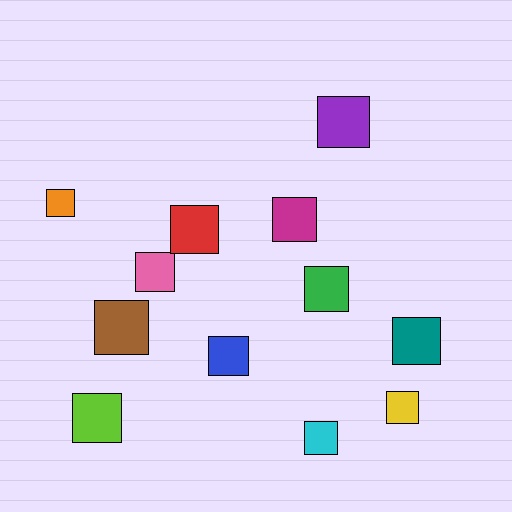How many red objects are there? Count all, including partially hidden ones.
There is 1 red object.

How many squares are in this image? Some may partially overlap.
There are 12 squares.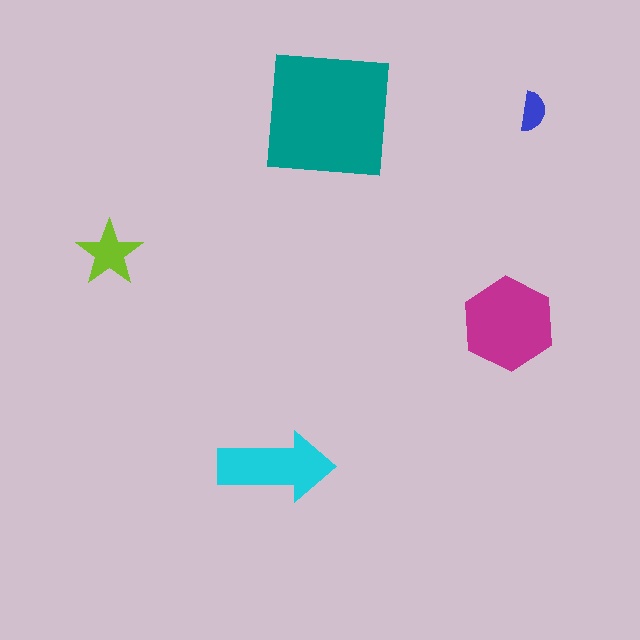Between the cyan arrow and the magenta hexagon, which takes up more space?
The magenta hexagon.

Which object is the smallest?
The blue semicircle.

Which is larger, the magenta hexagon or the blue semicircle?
The magenta hexagon.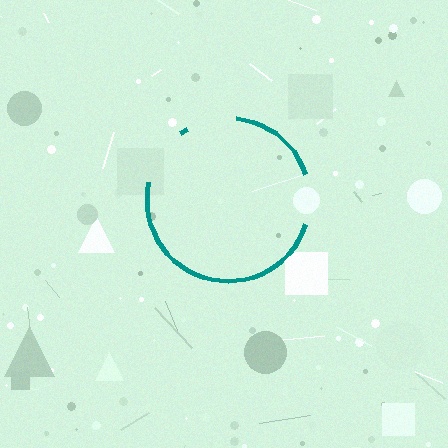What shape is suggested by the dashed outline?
The dashed outline suggests a circle.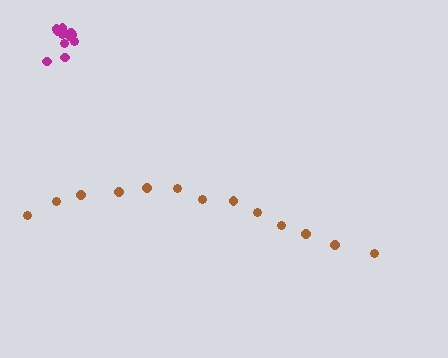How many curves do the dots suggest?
There are 2 distinct paths.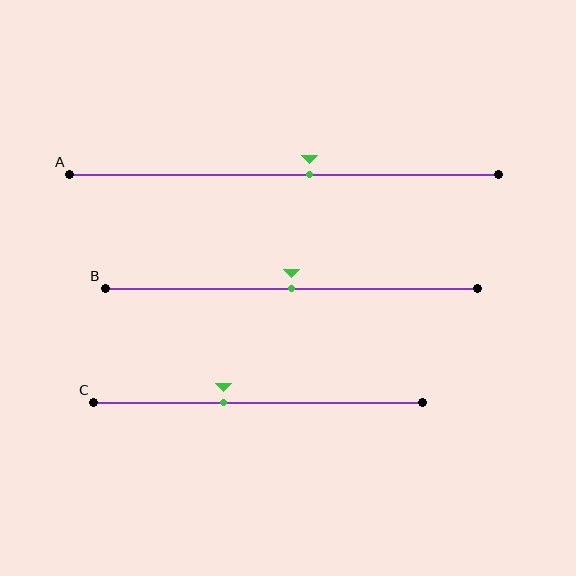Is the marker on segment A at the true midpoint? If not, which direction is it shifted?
No, the marker on segment A is shifted to the right by about 6% of the segment length.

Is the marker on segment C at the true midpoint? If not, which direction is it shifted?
No, the marker on segment C is shifted to the left by about 11% of the segment length.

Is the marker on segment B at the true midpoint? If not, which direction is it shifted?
Yes, the marker on segment B is at the true midpoint.